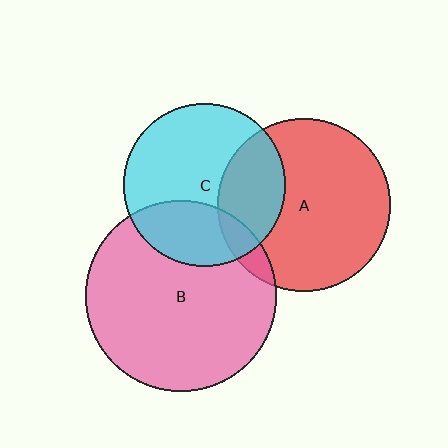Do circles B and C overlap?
Yes.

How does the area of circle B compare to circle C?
Approximately 1.4 times.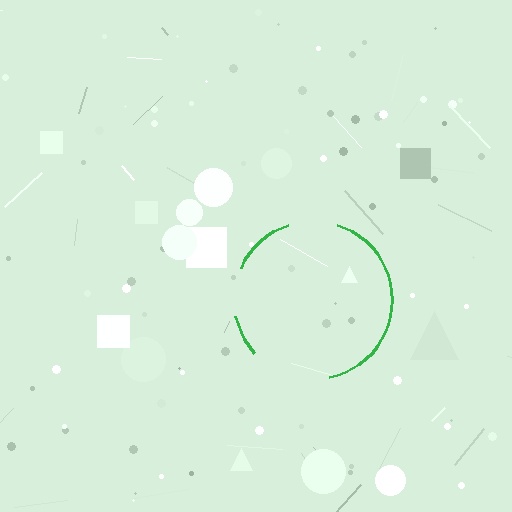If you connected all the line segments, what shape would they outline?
They would outline a circle.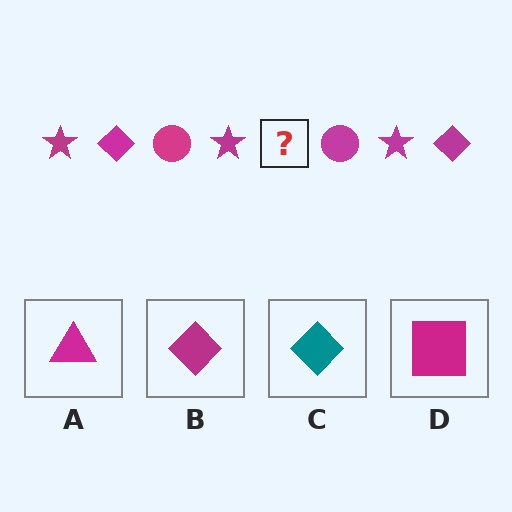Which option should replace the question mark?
Option B.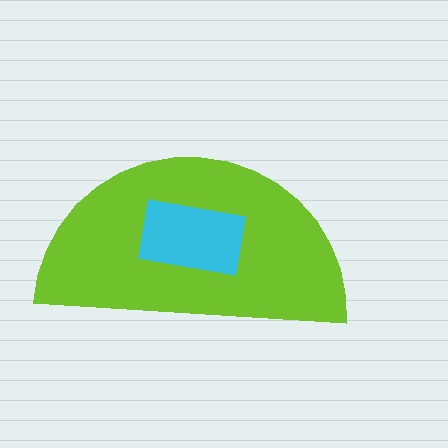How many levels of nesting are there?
2.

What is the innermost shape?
The cyan rectangle.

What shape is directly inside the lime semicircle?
The cyan rectangle.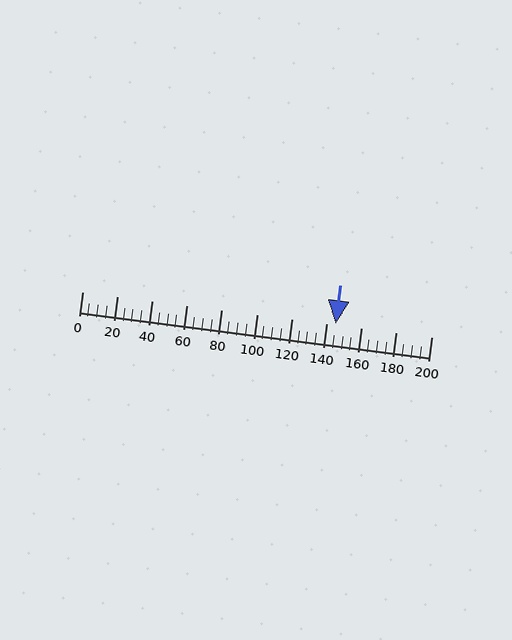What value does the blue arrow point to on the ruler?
The blue arrow points to approximately 145.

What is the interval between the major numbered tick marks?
The major tick marks are spaced 20 units apart.